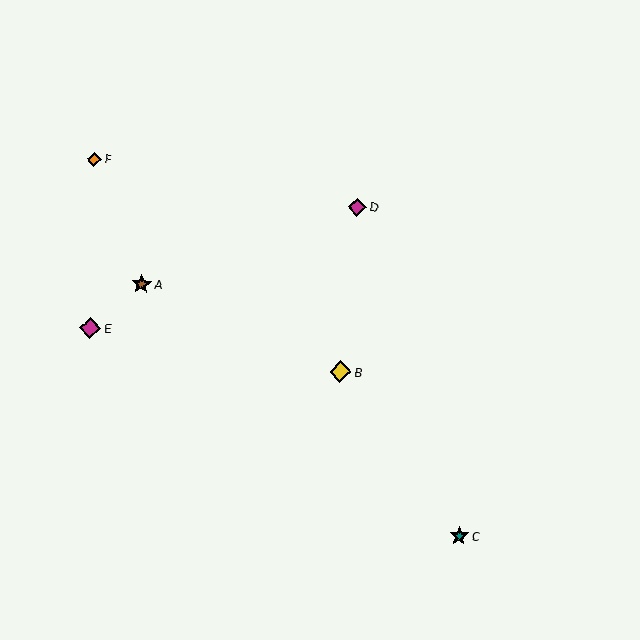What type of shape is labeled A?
Shape A is a brown star.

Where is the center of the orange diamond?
The center of the orange diamond is at (94, 159).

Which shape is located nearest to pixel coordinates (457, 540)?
The teal star (labeled C) at (459, 536) is nearest to that location.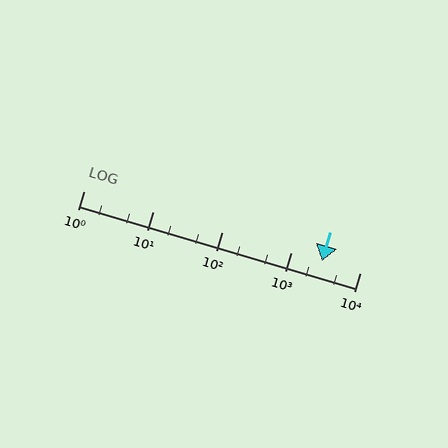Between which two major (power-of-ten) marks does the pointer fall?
The pointer is between 1000 and 10000.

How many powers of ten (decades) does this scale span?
The scale spans 4 decades, from 1 to 10000.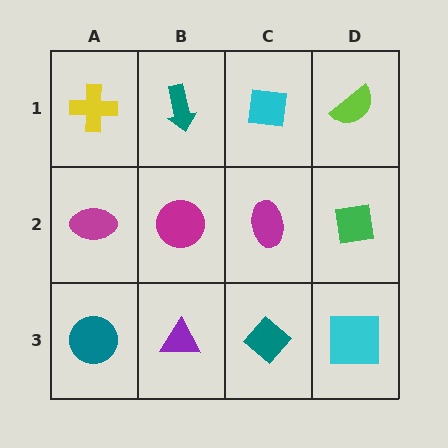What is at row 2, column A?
A magenta ellipse.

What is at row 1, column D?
A lime semicircle.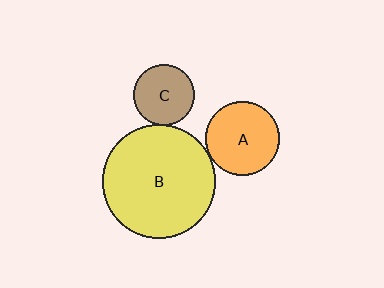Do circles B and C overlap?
Yes.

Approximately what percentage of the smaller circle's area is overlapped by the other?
Approximately 5%.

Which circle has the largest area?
Circle B (yellow).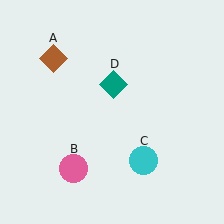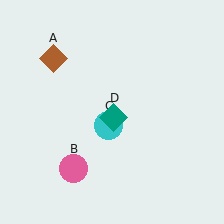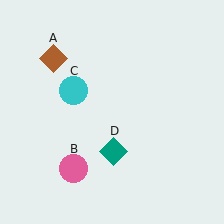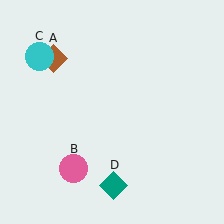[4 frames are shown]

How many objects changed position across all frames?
2 objects changed position: cyan circle (object C), teal diamond (object D).